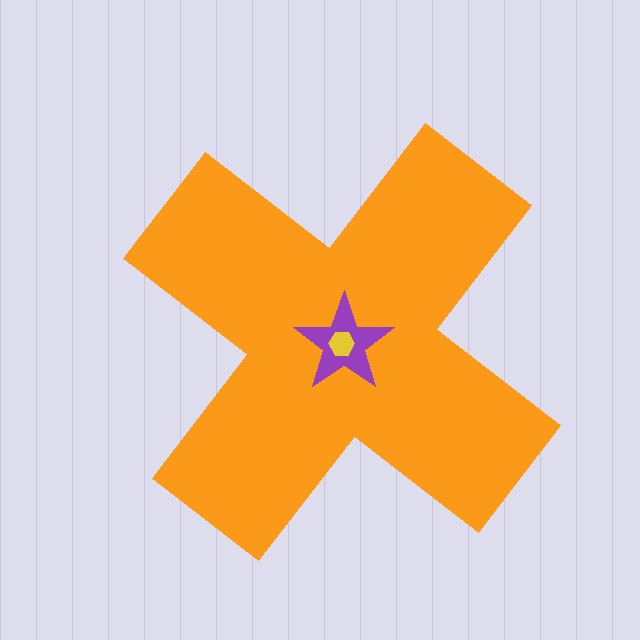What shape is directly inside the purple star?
The yellow hexagon.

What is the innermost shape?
The yellow hexagon.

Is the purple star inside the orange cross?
Yes.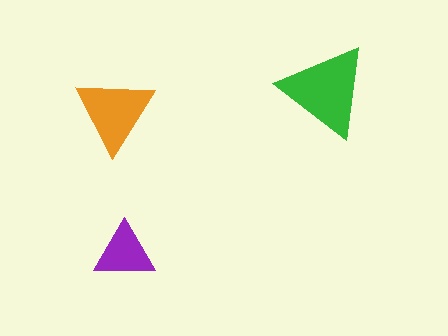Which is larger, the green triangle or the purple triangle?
The green one.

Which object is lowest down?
The purple triangle is bottommost.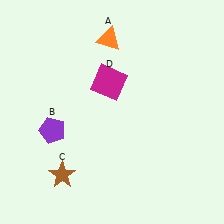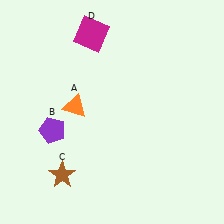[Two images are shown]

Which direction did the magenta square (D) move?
The magenta square (D) moved up.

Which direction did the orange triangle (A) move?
The orange triangle (A) moved down.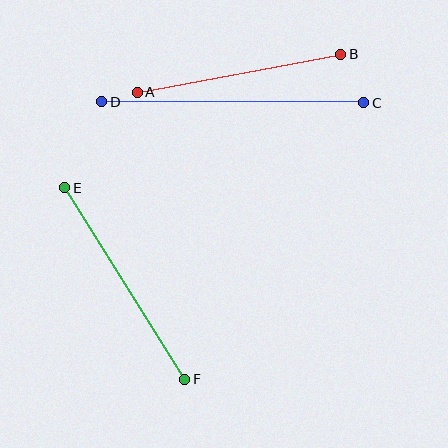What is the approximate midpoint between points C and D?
The midpoint is at approximately (233, 102) pixels.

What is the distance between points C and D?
The distance is approximately 262 pixels.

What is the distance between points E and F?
The distance is approximately 226 pixels.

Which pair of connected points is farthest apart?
Points C and D are farthest apart.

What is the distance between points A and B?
The distance is approximately 207 pixels.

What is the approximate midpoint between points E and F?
The midpoint is at approximately (125, 284) pixels.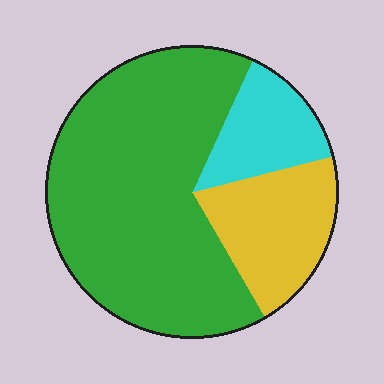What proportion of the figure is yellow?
Yellow takes up about one fifth (1/5) of the figure.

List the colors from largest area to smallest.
From largest to smallest: green, yellow, cyan.